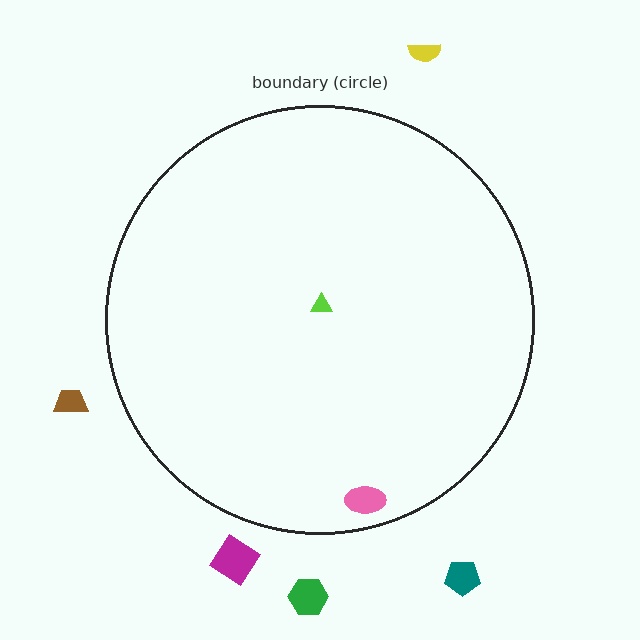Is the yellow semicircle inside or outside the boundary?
Outside.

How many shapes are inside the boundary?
2 inside, 5 outside.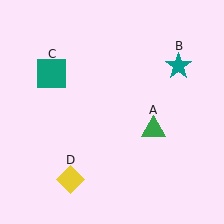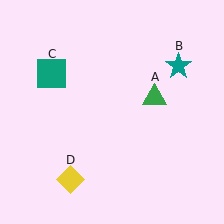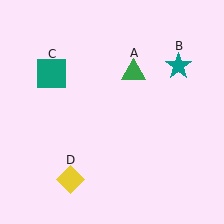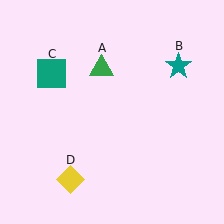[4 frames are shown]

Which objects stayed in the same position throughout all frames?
Teal star (object B) and teal square (object C) and yellow diamond (object D) remained stationary.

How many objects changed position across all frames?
1 object changed position: green triangle (object A).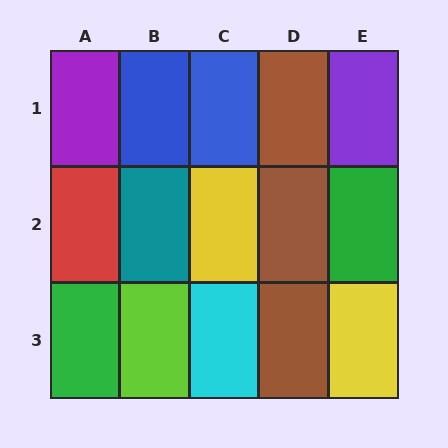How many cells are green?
2 cells are green.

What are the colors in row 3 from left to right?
Green, lime, cyan, brown, yellow.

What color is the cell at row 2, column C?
Yellow.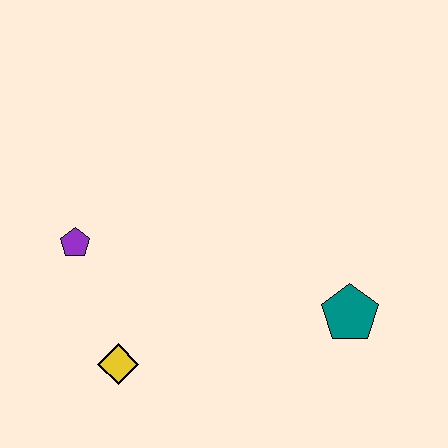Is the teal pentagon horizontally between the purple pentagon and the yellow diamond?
No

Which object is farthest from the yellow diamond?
The teal pentagon is farthest from the yellow diamond.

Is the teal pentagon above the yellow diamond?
Yes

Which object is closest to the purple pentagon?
The yellow diamond is closest to the purple pentagon.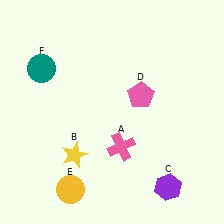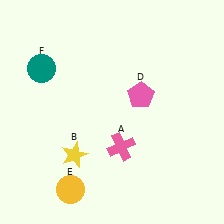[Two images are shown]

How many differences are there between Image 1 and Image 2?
There is 1 difference between the two images.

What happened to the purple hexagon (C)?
The purple hexagon (C) was removed in Image 2. It was in the bottom-right area of Image 1.